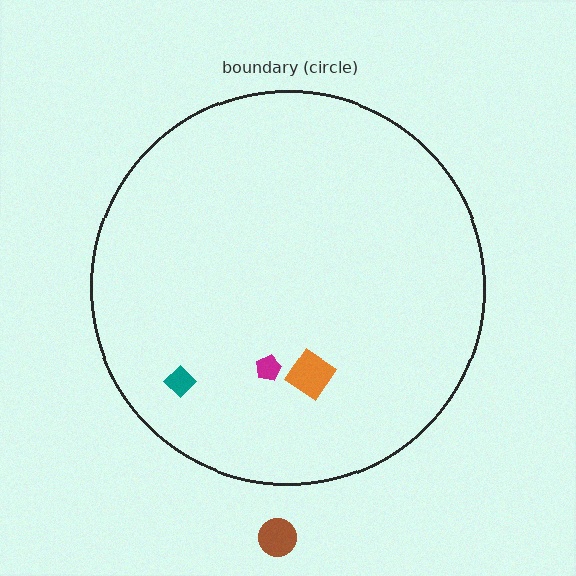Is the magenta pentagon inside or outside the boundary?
Inside.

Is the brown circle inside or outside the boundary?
Outside.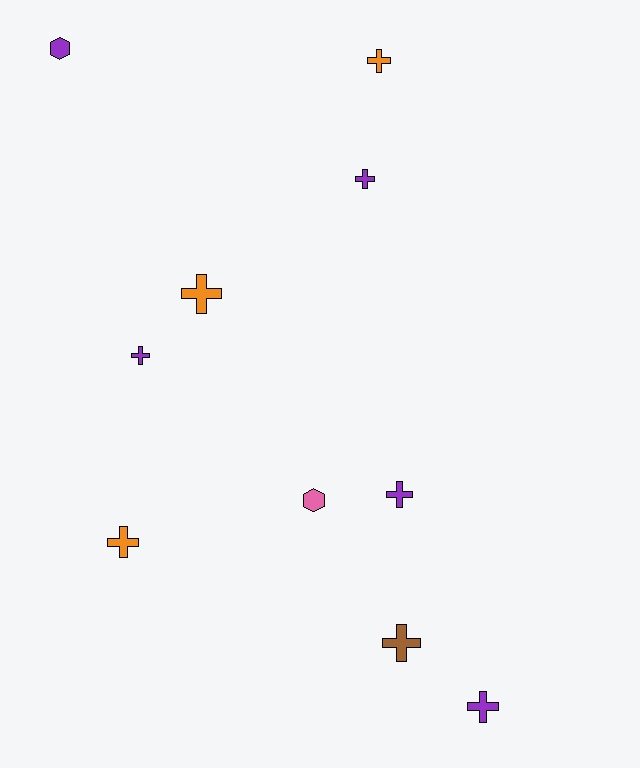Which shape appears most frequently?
Cross, with 8 objects.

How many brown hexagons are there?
There are no brown hexagons.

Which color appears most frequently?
Purple, with 5 objects.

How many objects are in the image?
There are 10 objects.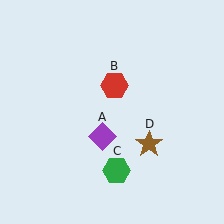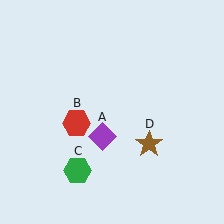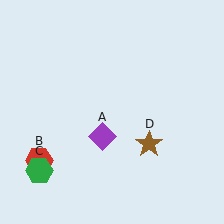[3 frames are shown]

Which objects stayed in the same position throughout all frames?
Purple diamond (object A) and brown star (object D) remained stationary.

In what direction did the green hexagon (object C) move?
The green hexagon (object C) moved left.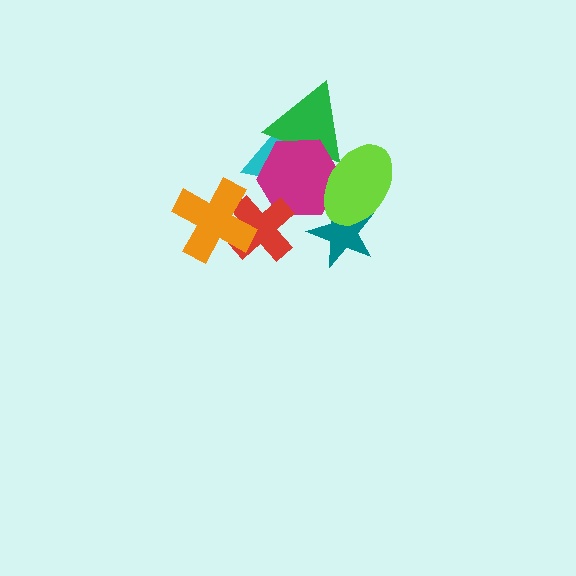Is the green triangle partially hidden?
Yes, it is partially covered by another shape.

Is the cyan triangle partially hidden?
Yes, it is partially covered by another shape.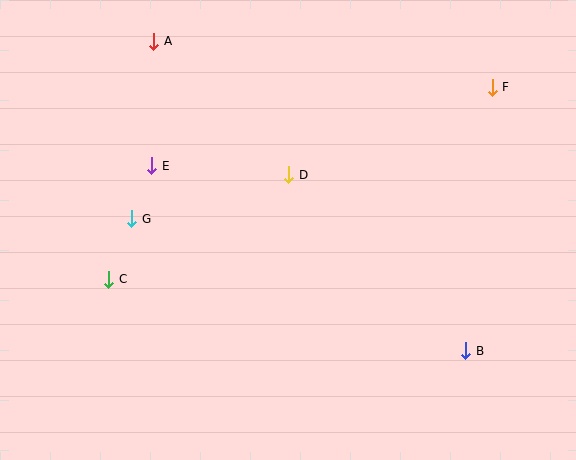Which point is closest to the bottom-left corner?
Point C is closest to the bottom-left corner.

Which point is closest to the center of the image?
Point D at (289, 175) is closest to the center.